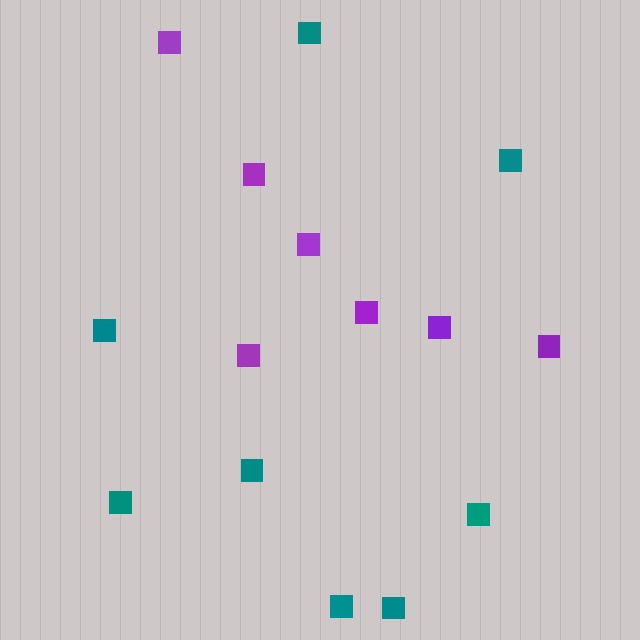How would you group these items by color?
There are 2 groups: one group of teal squares (8) and one group of purple squares (7).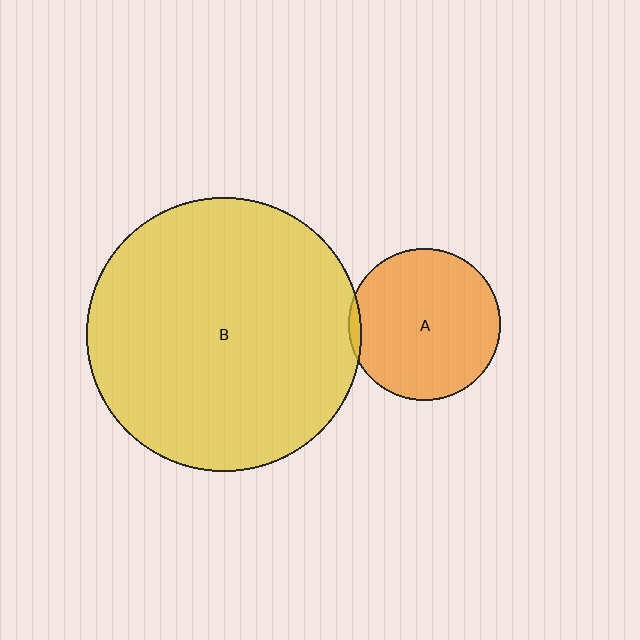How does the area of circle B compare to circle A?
Approximately 3.3 times.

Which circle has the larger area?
Circle B (yellow).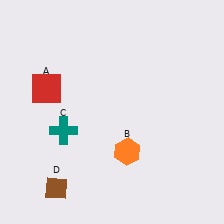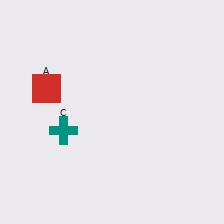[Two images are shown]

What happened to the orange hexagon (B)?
The orange hexagon (B) was removed in Image 2. It was in the bottom-right area of Image 1.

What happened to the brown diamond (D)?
The brown diamond (D) was removed in Image 2. It was in the bottom-left area of Image 1.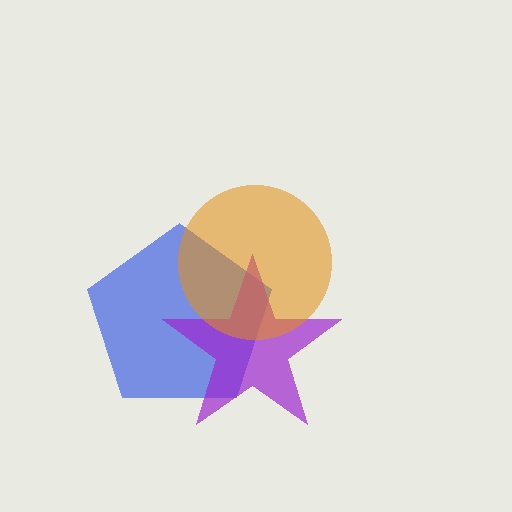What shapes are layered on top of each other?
The layered shapes are: a blue pentagon, a purple star, an orange circle.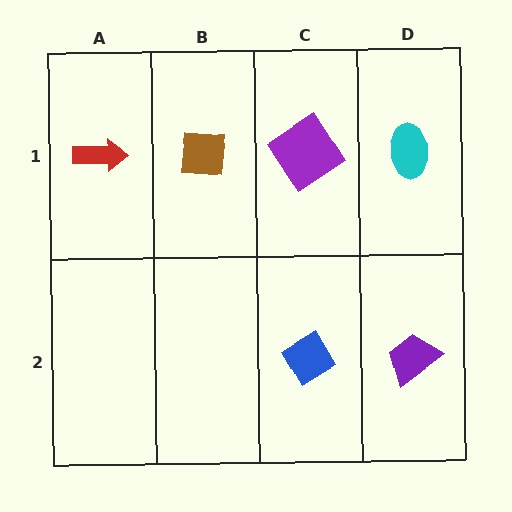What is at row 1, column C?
A purple diamond.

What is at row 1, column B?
A brown square.